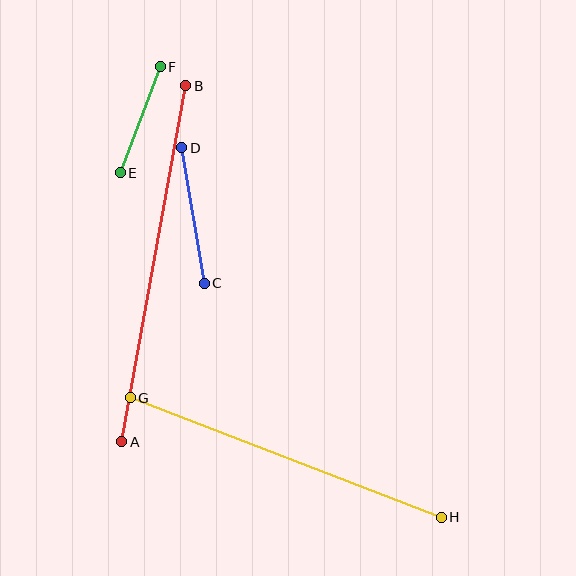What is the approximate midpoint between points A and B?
The midpoint is at approximately (154, 264) pixels.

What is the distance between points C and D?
The distance is approximately 138 pixels.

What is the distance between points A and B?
The distance is approximately 362 pixels.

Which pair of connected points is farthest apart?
Points A and B are farthest apart.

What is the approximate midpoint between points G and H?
The midpoint is at approximately (286, 458) pixels.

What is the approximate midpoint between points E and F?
The midpoint is at approximately (140, 120) pixels.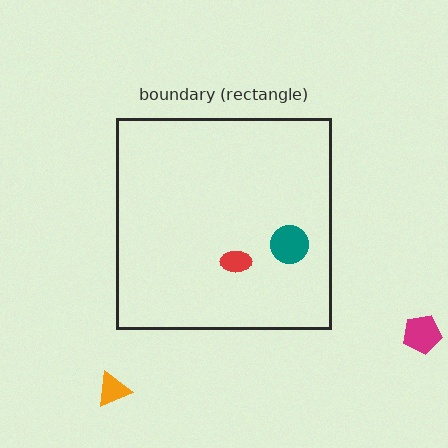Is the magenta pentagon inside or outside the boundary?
Outside.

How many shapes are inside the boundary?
2 inside, 2 outside.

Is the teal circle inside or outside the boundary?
Inside.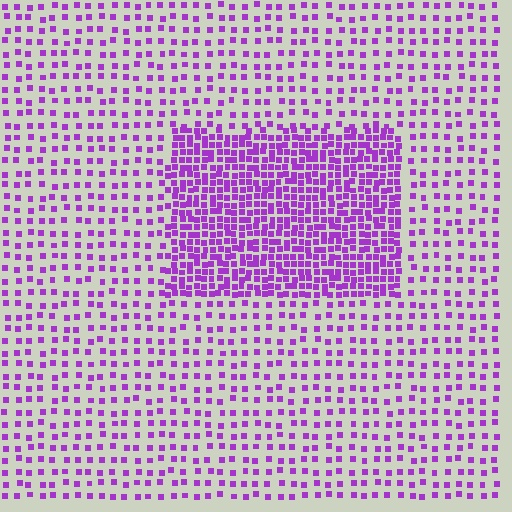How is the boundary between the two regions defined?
The boundary is defined by a change in element density (approximately 2.6x ratio). All elements are the same color, size, and shape.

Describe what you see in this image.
The image contains small purple elements arranged at two different densities. A rectangle-shaped region is visible where the elements are more densely packed than the surrounding area.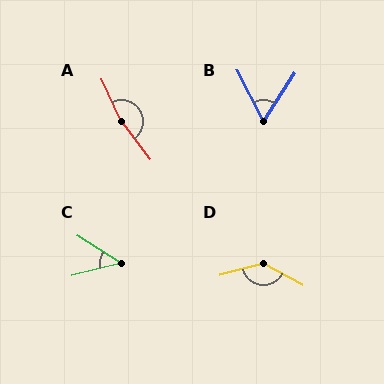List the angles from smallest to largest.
C (46°), B (60°), D (137°), A (167°).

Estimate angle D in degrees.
Approximately 137 degrees.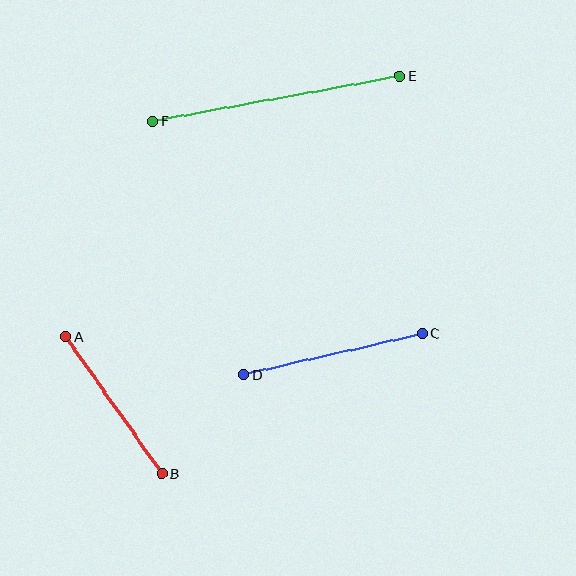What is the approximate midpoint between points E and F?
The midpoint is at approximately (276, 98) pixels.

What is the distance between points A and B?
The distance is approximately 168 pixels.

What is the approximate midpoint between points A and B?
The midpoint is at approximately (114, 405) pixels.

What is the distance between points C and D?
The distance is approximately 183 pixels.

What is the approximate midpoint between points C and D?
The midpoint is at approximately (333, 354) pixels.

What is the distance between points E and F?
The distance is approximately 251 pixels.